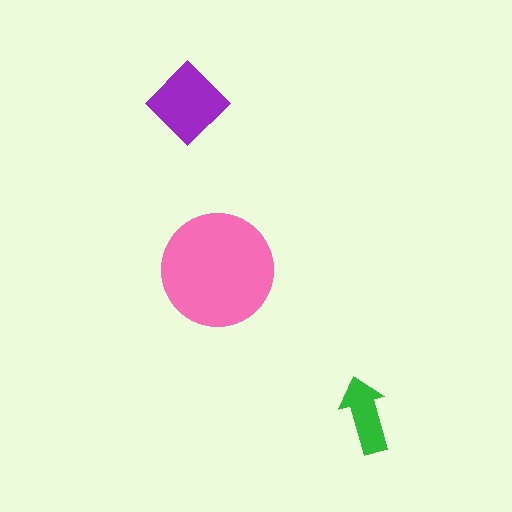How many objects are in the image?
There are 3 objects in the image.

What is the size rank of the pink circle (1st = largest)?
1st.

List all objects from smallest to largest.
The green arrow, the purple diamond, the pink circle.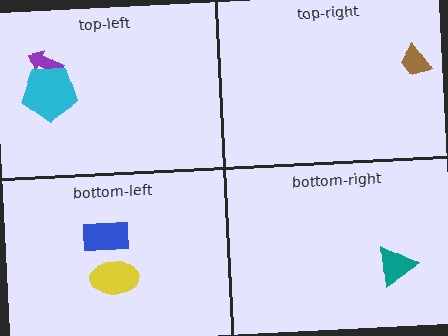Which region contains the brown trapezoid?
The top-right region.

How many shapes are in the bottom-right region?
1.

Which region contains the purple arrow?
The top-left region.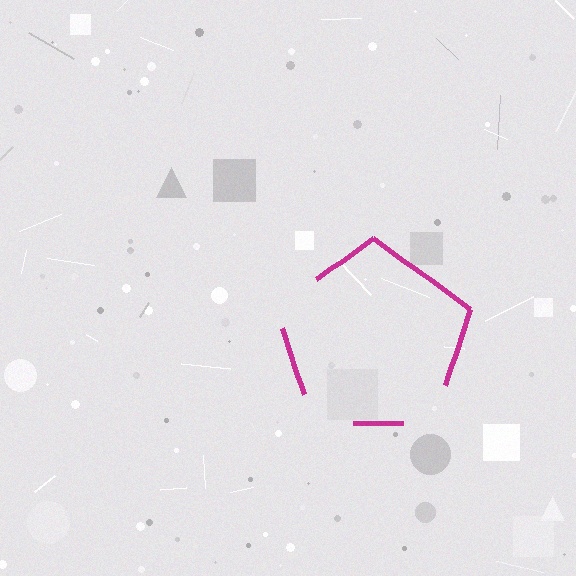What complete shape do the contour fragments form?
The contour fragments form a pentagon.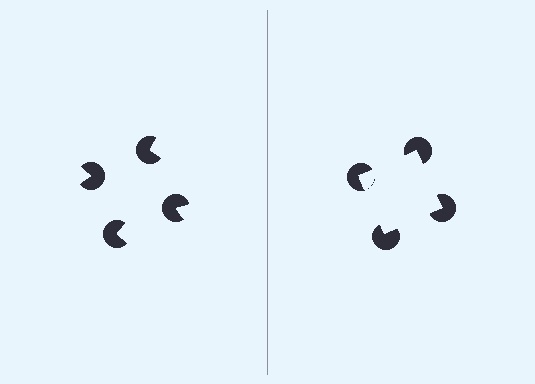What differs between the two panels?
The pac-man discs are positioned identically on both sides; only the wedge orientations differ. On the right they align to a square; on the left they are misaligned.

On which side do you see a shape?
An illusory square appears on the right side. On the left side the wedge cuts are rotated, so no coherent shape forms.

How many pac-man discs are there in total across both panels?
8 — 4 on each side.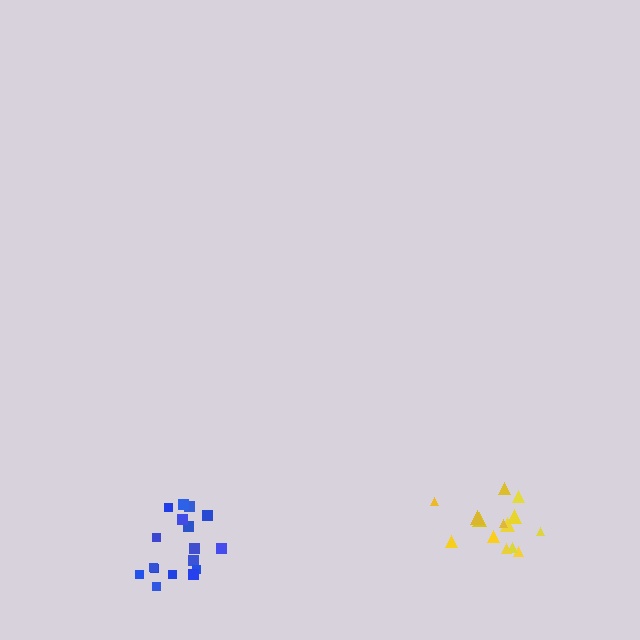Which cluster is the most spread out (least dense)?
Blue.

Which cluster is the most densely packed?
Yellow.